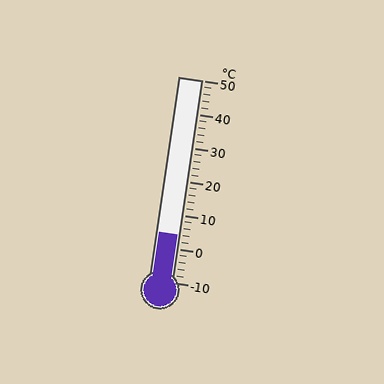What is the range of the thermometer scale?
The thermometer scale ranges from -10°C to 50°C.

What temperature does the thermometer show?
The thermometer shows approximately 4°C.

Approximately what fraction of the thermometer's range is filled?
The thermometer is filled to approximately 25% of its range.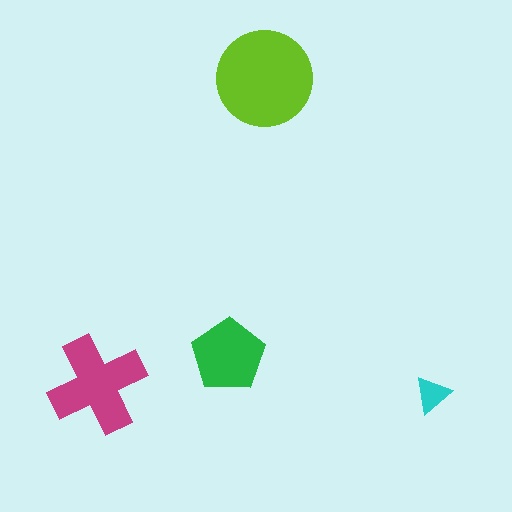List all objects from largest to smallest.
The lime circle, the magenta cross, the green pentagon, the cyan triangle.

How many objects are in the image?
There are 4 objects in the image.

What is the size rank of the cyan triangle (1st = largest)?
4th.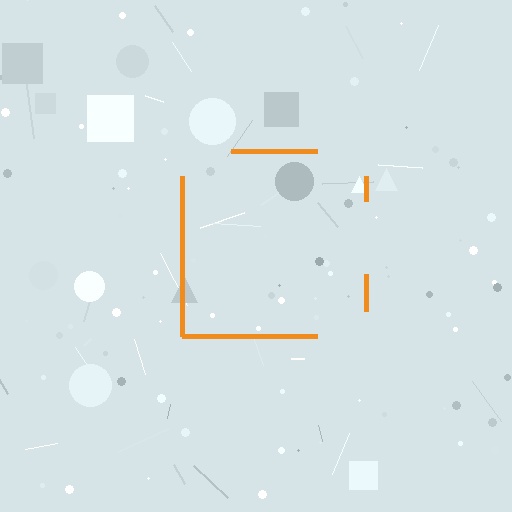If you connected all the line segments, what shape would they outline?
They would outline a square.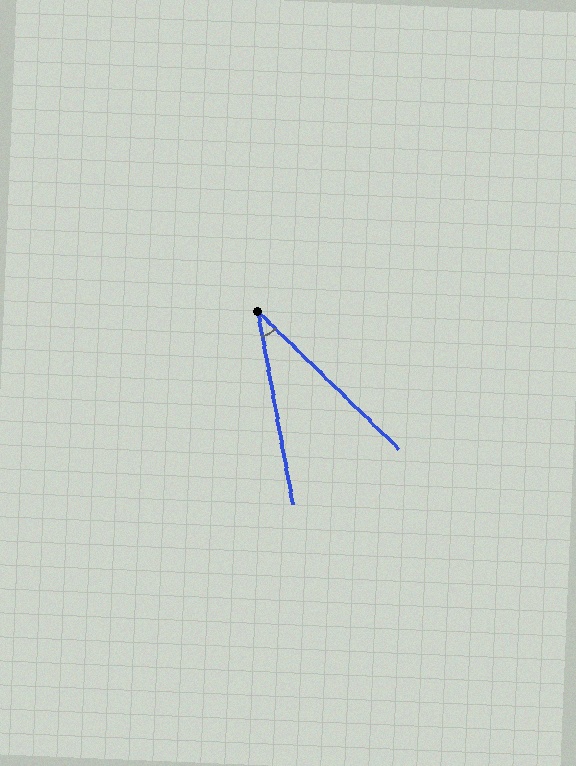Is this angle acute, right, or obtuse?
It is acute.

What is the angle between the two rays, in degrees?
Approximately 36 degrees.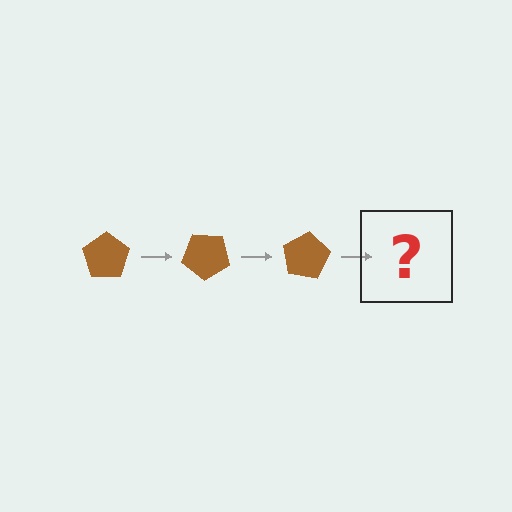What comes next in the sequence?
The next element should be a brown pentagon rotated 120 degrees.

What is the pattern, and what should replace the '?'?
The pattern is that the pentagon rotates 40 degrees each step. The '?' should be a brown pentagon rotated 120 degrees.